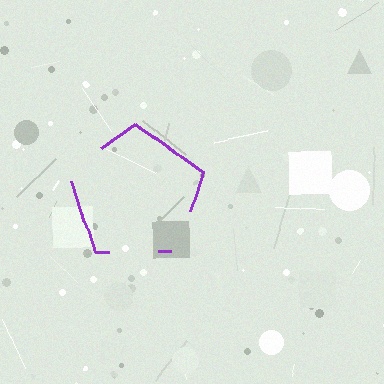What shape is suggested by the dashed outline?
The dashed outline suggests a pentagon.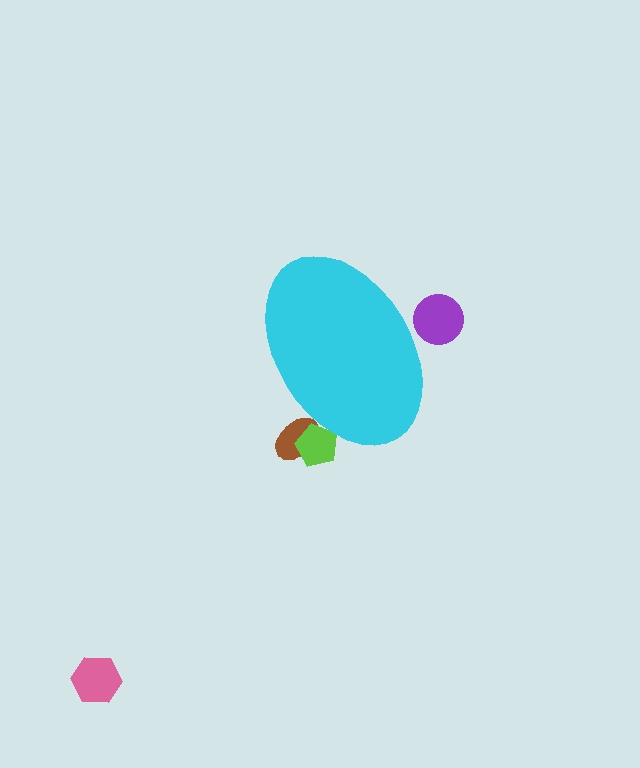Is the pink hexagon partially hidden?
No, the pink hexagon is fully visible.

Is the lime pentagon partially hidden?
Yes, the lime pentagon is partially hidden behind the cyan ellipse.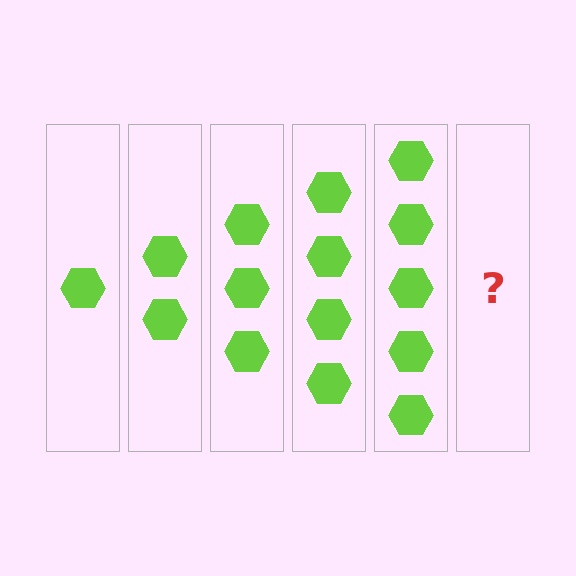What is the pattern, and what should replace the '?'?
The pattern is that each step adds one more hexagon. The '?' should be 6 hexagons.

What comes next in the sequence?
The next element should be 6 hexagons.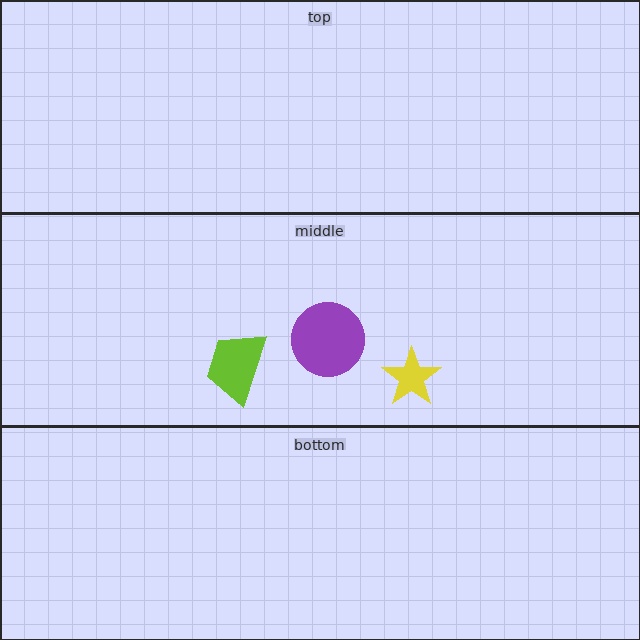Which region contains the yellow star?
The middle region.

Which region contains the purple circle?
The middle region.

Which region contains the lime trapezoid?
The middle region.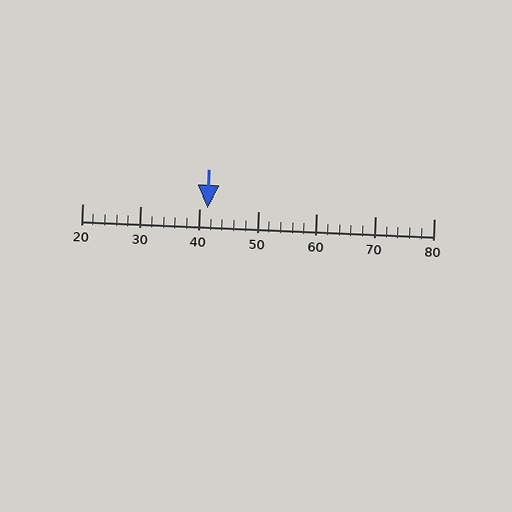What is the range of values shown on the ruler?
The ruler shows values from 20 to 80.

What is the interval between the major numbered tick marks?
The major tick marks are spaced 10 units apart.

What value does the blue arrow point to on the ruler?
The blue arrow points to approximately 41.